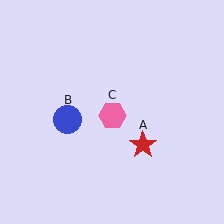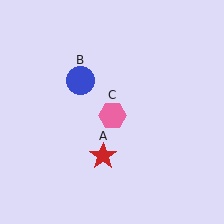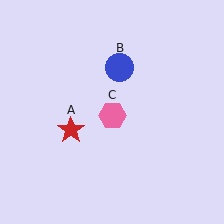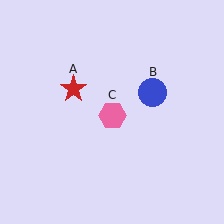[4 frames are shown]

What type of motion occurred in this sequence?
The red star (object A), blue circle (object B) rotated clockwise around the center of the scene.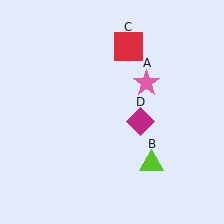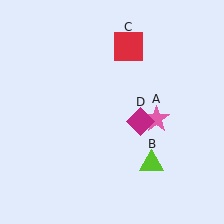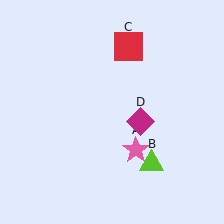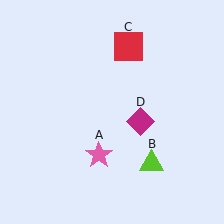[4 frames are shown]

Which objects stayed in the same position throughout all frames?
Lime triangle (object B) and red square (object C) and magenta diamond (object D) remained stationary.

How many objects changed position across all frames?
1 object changed position: pink star (object A).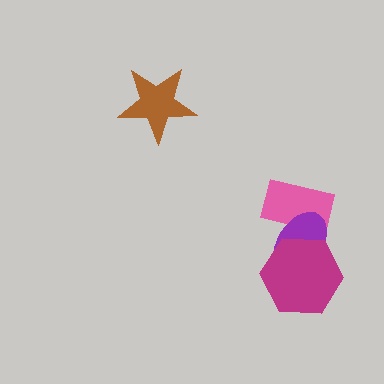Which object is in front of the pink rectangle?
The purple ellipse is in front of the pink rectangle.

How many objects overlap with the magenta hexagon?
1 object overlaps with the magenta hexagon.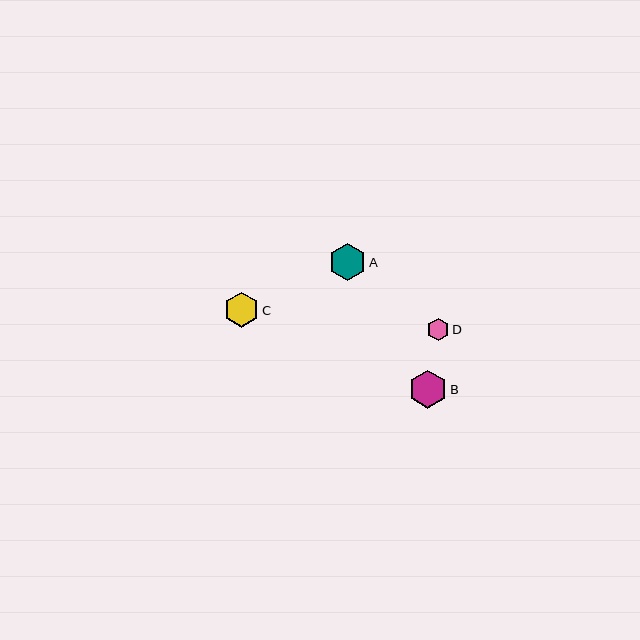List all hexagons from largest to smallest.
From largest to smallest: B, A, C, D.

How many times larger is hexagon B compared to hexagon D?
Hexagon B is approximately 1.7 times the size of hexagon D.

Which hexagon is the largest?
Hexagon B is the largest with a size of approximately 38 pixels.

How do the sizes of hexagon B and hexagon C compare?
Hexagon B and hexagon C are approximately the same size.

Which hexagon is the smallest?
Hexagon D is the smallest with a size of approximately 22 pixels.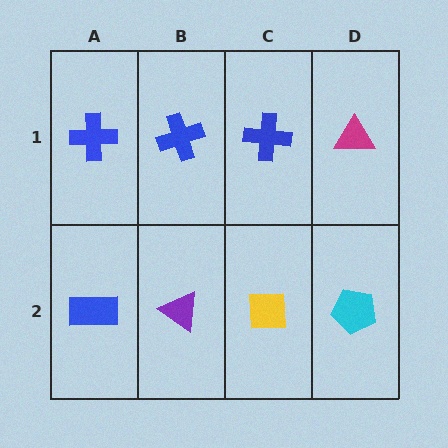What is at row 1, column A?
A blue cross.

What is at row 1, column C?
A blue cross.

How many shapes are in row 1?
4 shapes.